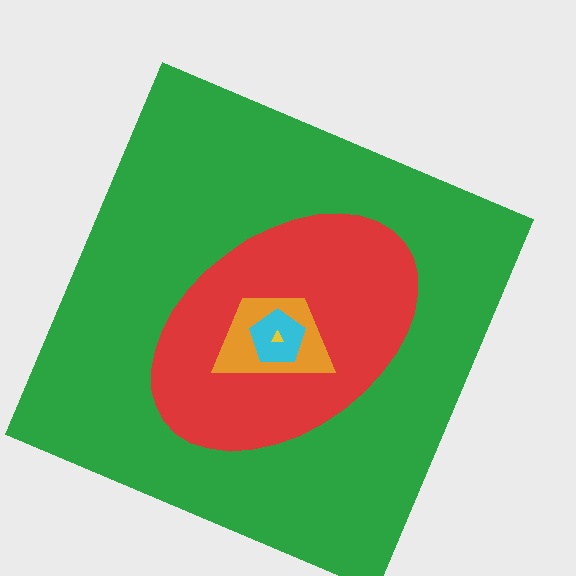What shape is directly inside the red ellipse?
The orange trapezoid.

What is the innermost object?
The yellow triangle.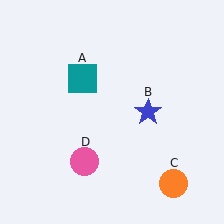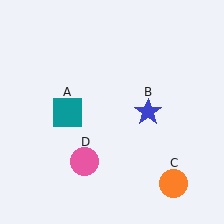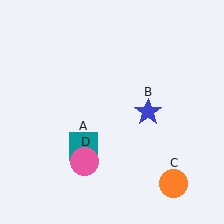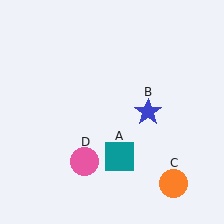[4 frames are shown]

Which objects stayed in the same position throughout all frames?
Blue star (object B) and orange circle (object C) and pink circle (object D) remained stationary.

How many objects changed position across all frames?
1 object changed position: teal square (object A).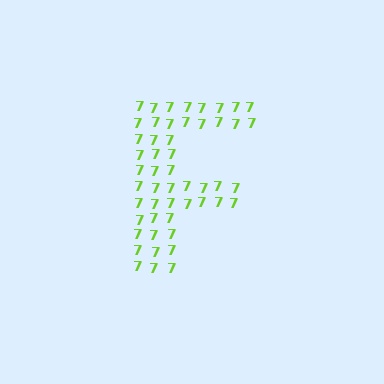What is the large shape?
The large shape is the letter F.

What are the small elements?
The small elements are digit 7's.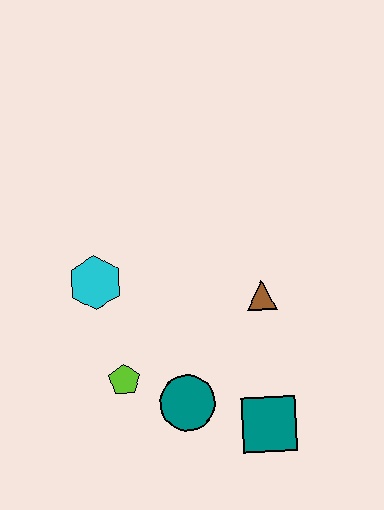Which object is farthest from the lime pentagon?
The brown triangle is farthest from the lime pentagon.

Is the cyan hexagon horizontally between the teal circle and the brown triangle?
No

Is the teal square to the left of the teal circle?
No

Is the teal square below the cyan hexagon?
Yes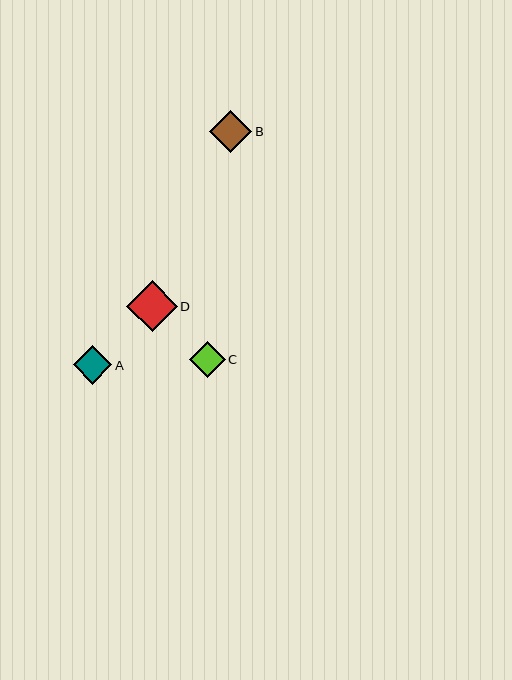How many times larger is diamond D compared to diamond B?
Diamond D is approximately 1.2 times the size of diamond B.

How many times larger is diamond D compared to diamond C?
Diamond D is approximately 1.4 times the size of diamond C.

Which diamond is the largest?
Diamond D is the largest with a size of approximately 51 pixels.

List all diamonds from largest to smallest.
From largest to smallest: D, B, A, C.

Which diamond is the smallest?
Diamond C is the smallest with a size of approximately 36 pixels.